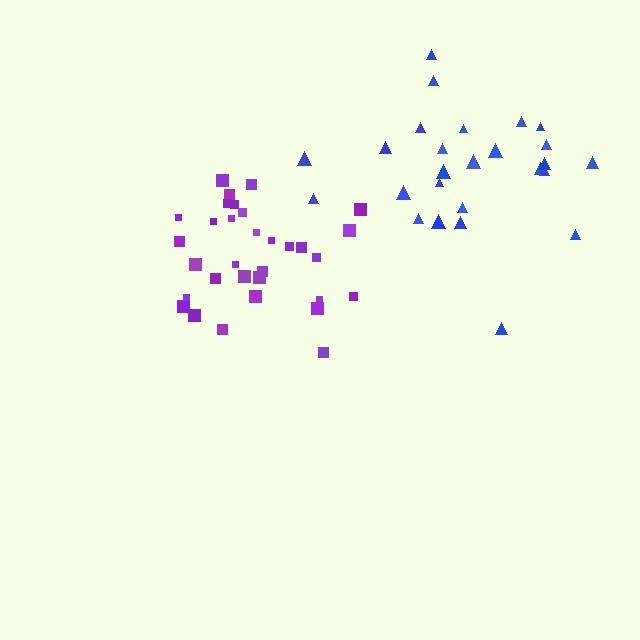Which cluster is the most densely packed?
Purple.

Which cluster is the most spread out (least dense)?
Blue.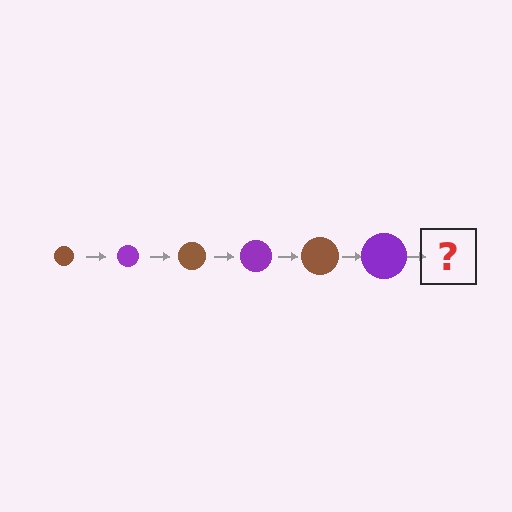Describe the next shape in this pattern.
It should be a brown circle, larger than the previous one.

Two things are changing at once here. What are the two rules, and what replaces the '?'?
The two rules are that the circle grows larger each step and the color cycles through brown and purple. The '?' should be a brown circle, larger than the previous one.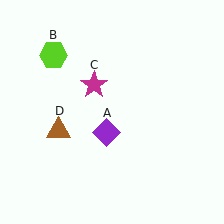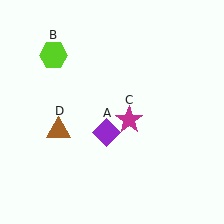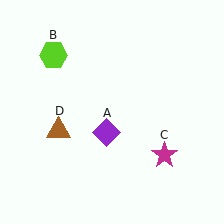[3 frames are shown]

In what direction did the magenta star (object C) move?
The magenta star (object C) moved down and to the right.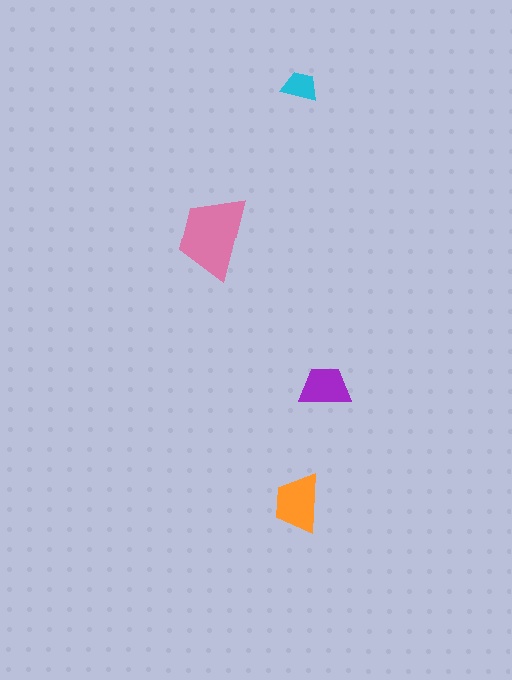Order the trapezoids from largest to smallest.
the pink one, the orange one, the purple one, the cyan one.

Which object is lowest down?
The orange trapezoid is bottommost.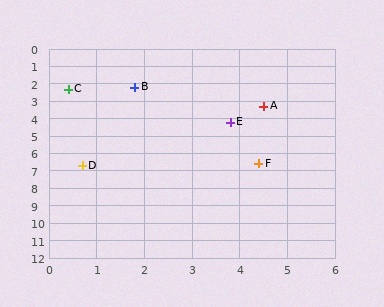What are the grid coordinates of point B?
Point B is at approximately (1.8, 2.2).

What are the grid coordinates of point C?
Point C is at approximately (0.4, 2.3).